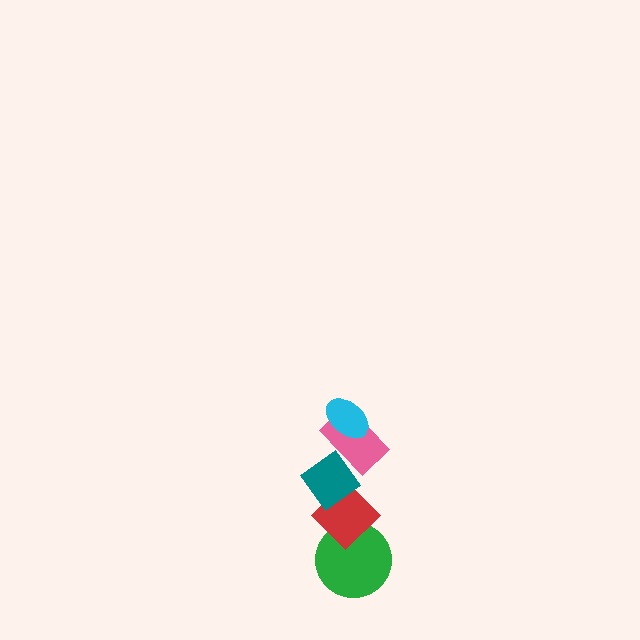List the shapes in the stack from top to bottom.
From top to bottom: the cyan ellipse, the pink rectangle, the teal diamond, the red diamond, the green circle.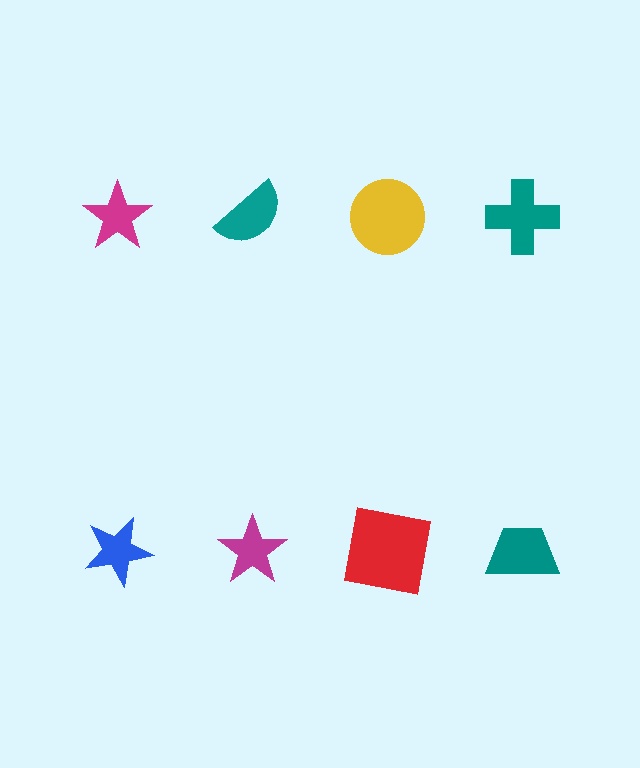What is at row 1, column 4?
A teal cross.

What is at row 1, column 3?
A yellow circle.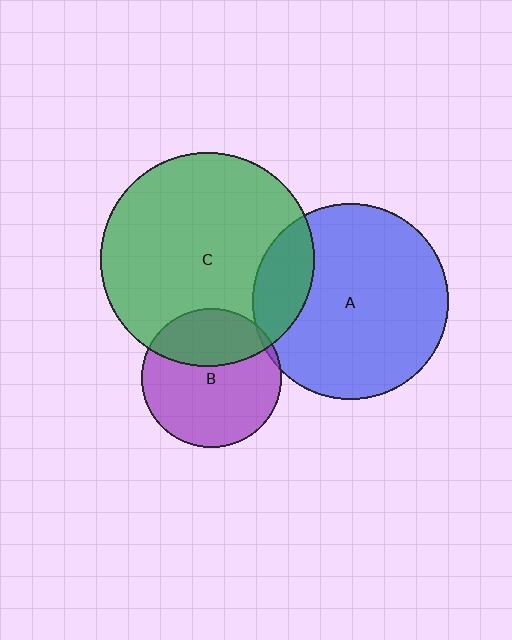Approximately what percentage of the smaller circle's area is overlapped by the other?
Approximately 20%.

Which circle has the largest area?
Circle C (green).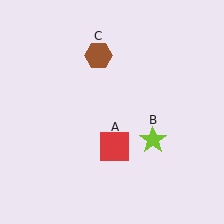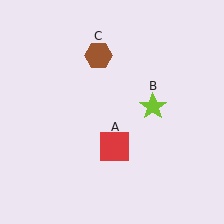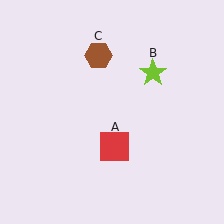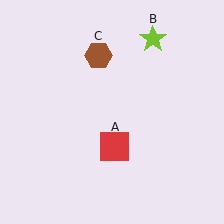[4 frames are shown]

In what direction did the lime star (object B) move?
The lime star (object B) moved up.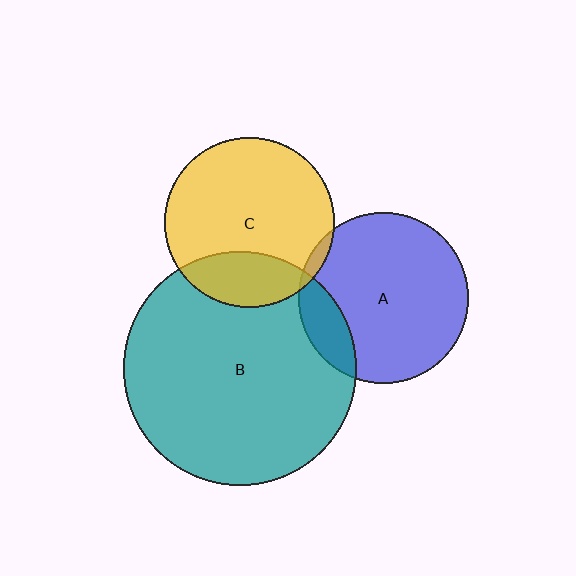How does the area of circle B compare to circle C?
Approximately 1.9 times.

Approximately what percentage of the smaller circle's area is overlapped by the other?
Approximately 15%.